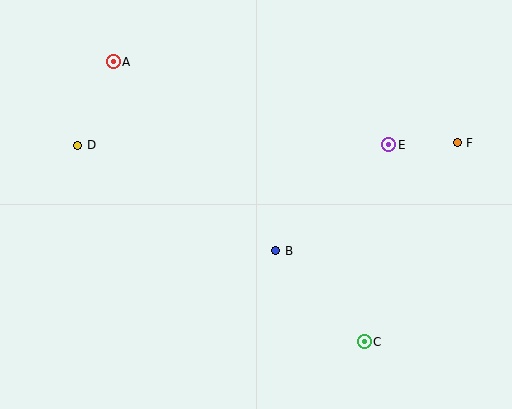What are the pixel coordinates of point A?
Point A is at (113, 62).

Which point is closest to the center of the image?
Point B at (276, 251) is closest to the center.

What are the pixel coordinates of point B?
Point B is at (276, 251).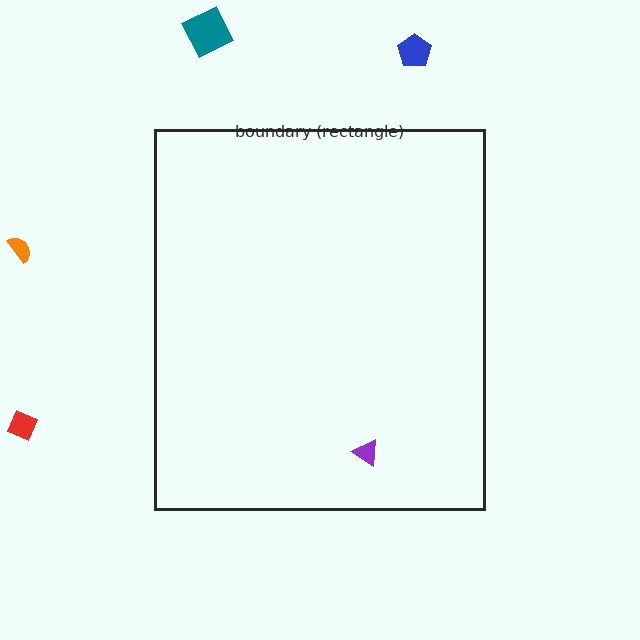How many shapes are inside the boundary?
1 inside, 4 outside.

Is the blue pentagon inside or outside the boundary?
Outside.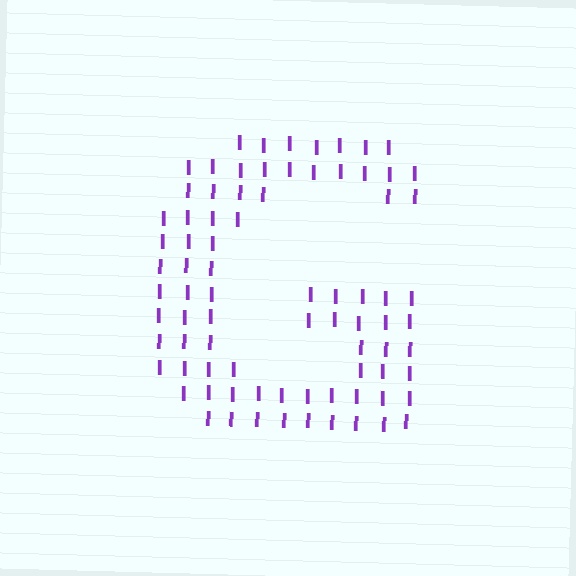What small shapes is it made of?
It is made of small letter I's.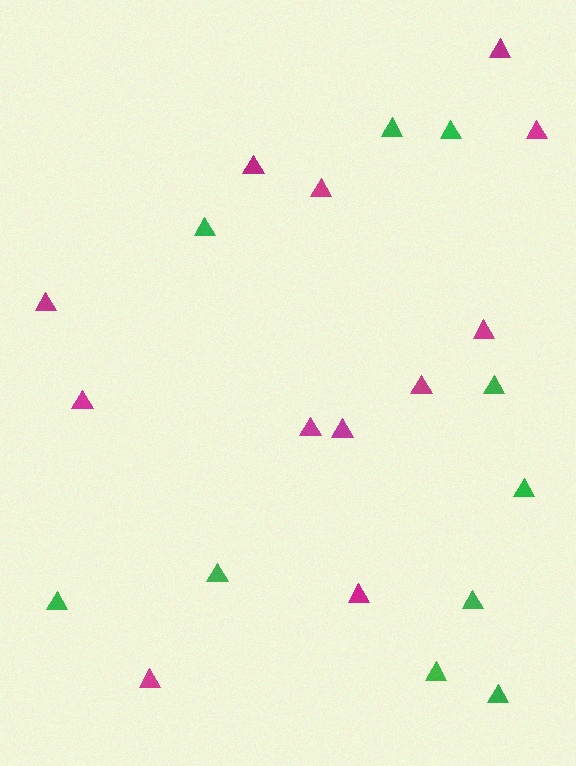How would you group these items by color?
There are 2 groups: one group of magenta triangles (12) and one group of green triangles (10).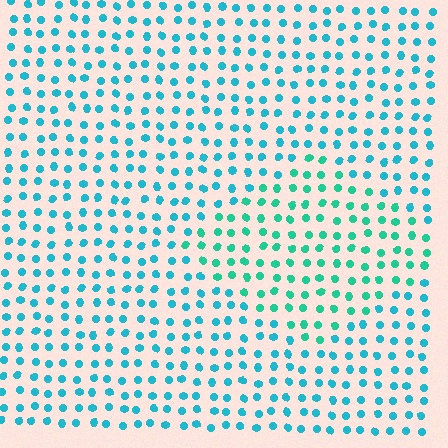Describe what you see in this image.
The image is filled with small cyan elements in a uniform arrangement. A diamond-shaped region is visible where the elements are tinted to a slightly different hue, forming a subtle color boundary.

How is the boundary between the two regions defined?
The boundary is defined purely by a slight shift in hue (about 27 degrees). Spacing, size, and orientation are identical on both sides.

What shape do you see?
I see a diamond.